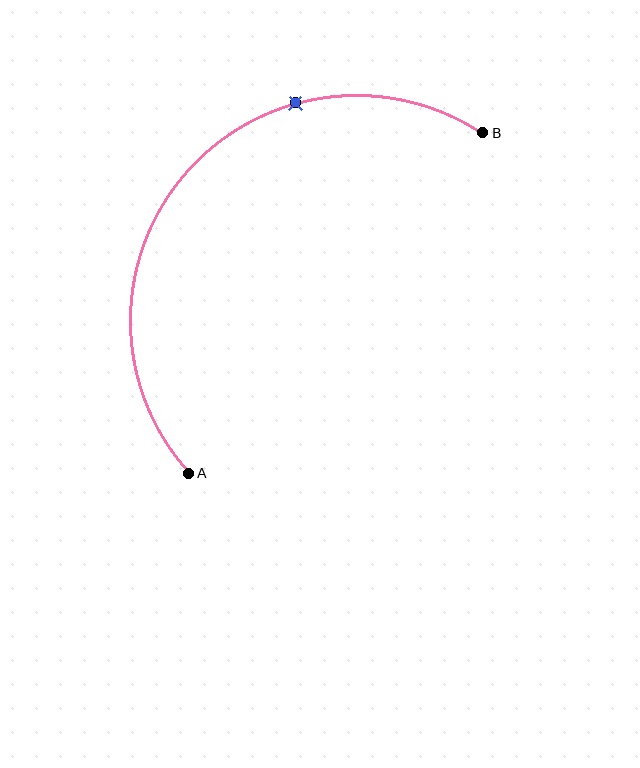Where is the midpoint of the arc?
The arc midpoint is the point on the curve farthest from the straight line joining A and B. It sits above and to the left of that line.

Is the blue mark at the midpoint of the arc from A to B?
No. The blue mark lies on the arc but is closer to endpoint B. The arc midpoint would be at the point on the curve equidistant along the arc from both A and B.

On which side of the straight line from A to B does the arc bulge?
The arc bulges above and to the left of the straight line connecting A and B.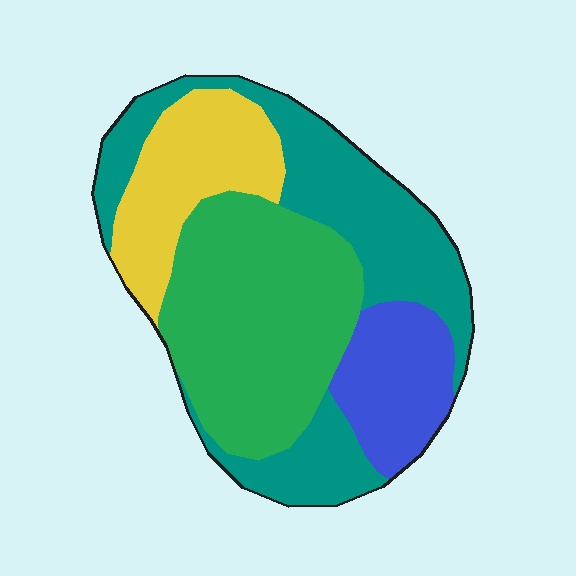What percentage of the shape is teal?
Teal takes up about one third (1/3) of the shape.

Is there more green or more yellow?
Green.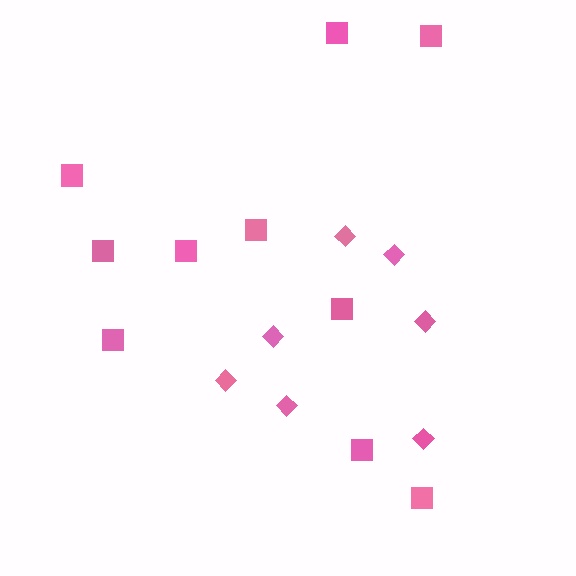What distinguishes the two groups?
There are 2 groups: one group of squares (10) and one group of diamonds (7).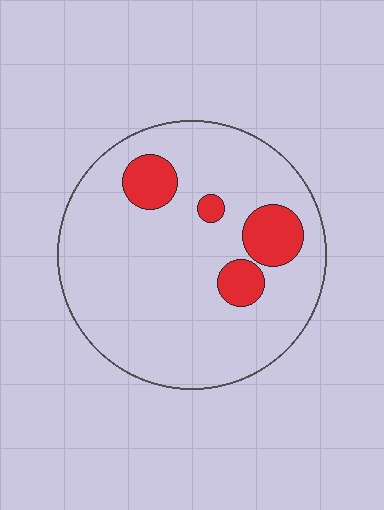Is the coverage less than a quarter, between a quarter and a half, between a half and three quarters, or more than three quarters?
Less than a quarter.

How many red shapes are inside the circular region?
4.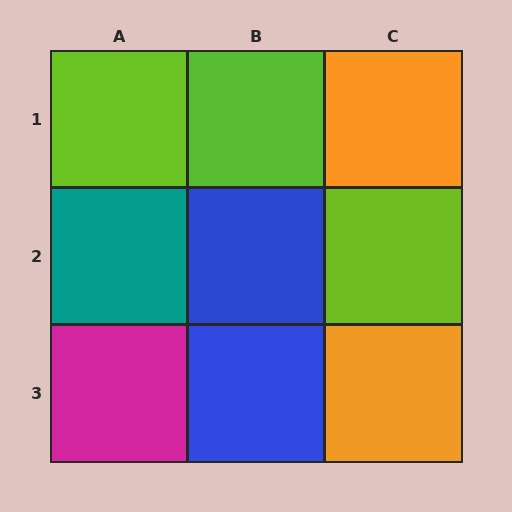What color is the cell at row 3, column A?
Magenta.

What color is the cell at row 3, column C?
Orange.